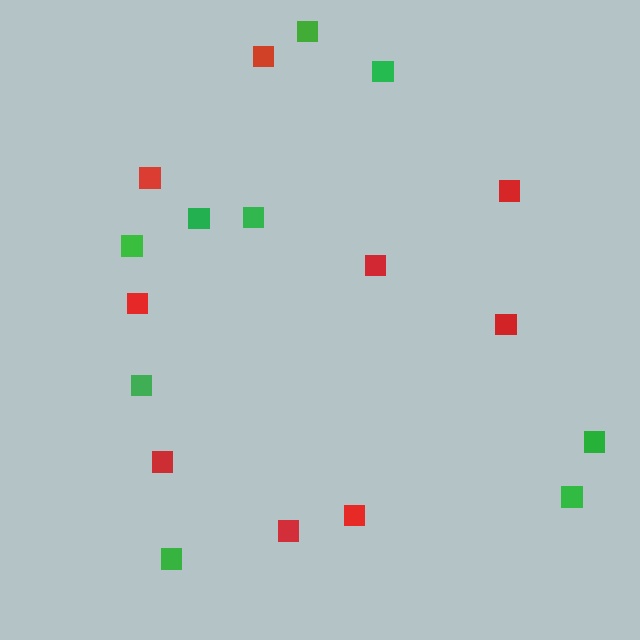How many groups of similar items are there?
There are 2 groups: one group of red squares (9) and one group of green squares (9).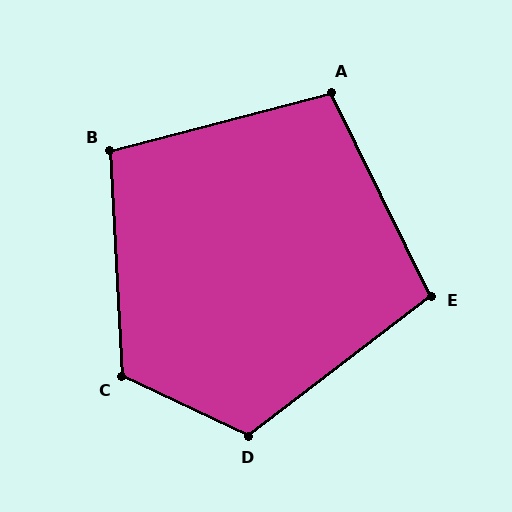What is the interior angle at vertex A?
Approximately 101 degrees (obtuse).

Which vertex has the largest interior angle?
C, at approximately 118 degrees.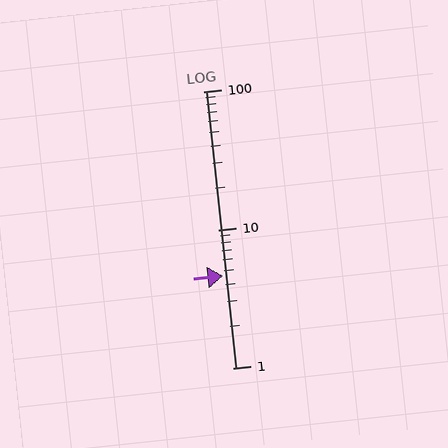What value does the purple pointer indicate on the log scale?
The pointer indicates approximately 4.6.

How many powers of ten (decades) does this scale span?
The scale spans 2 decades, from 1 to 100.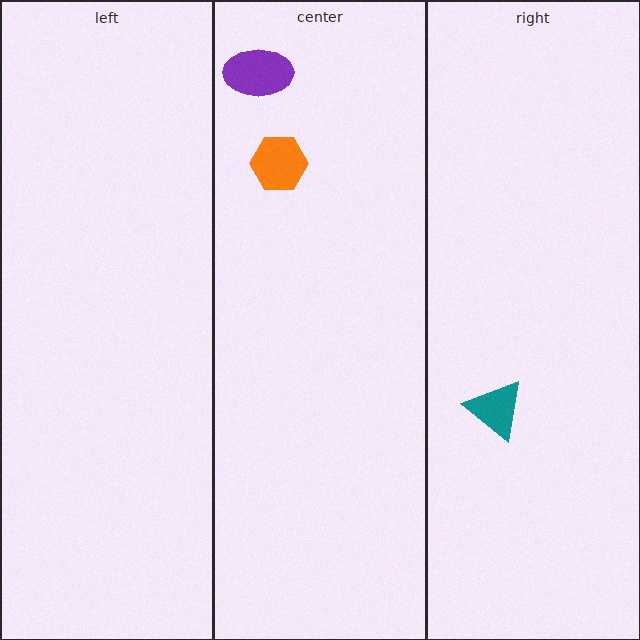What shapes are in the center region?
The orange hexagon, the purple ellipse.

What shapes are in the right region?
The teal triangle.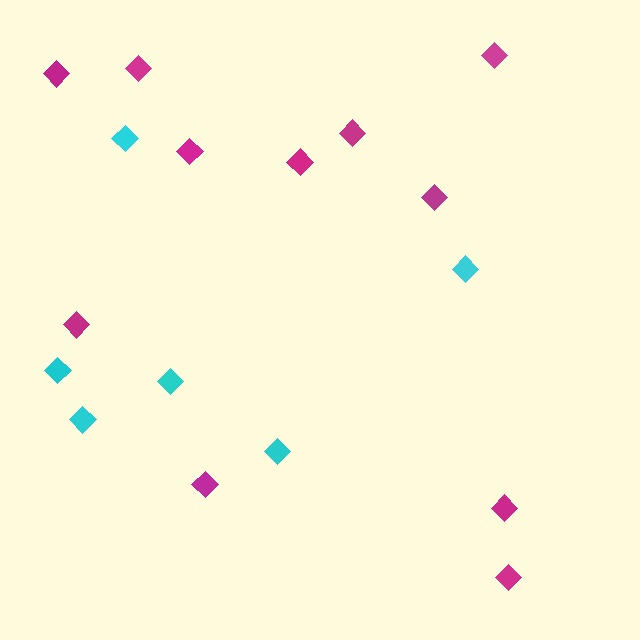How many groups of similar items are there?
There are 2 groups: one group of cyan diamonds (6) and one group of magenta diamonds (11).